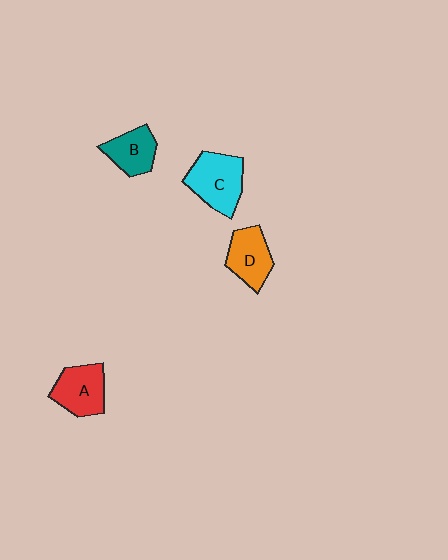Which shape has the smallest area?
Shape B (teal).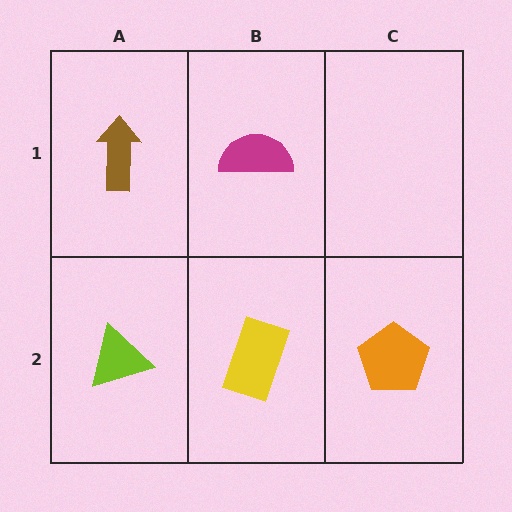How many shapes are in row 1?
2 shapes.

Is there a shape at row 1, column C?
No, that cell is empty.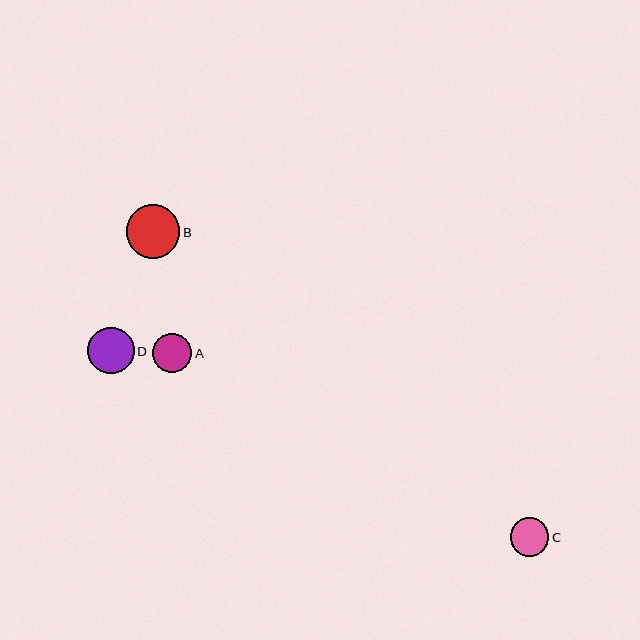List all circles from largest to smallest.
From largest to smallest: B, D, A, C.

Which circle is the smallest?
Circle C is the smallest with a size of approximately 39 pixels.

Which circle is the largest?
Circle B is the largest with a size of approximately 54 pixels.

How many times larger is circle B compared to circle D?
Circle B is approximately 1.1 times the size of circle D.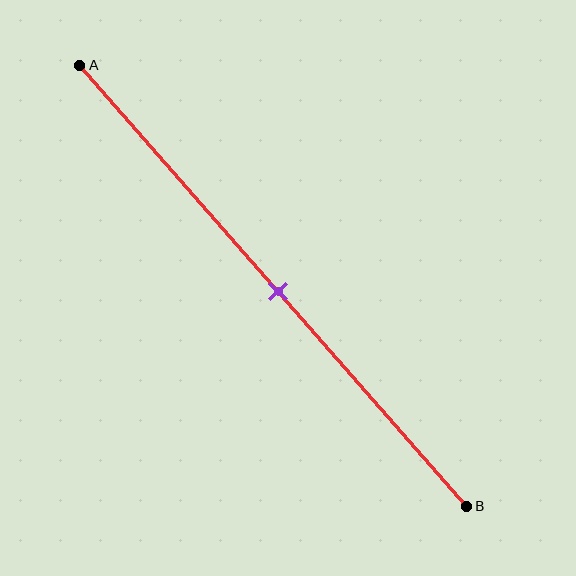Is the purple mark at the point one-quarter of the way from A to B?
No, the mark is at about 50% from A, not at the 25% one-quarter point.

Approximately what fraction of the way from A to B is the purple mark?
The purple mark is approximately 50% of the way from A to B.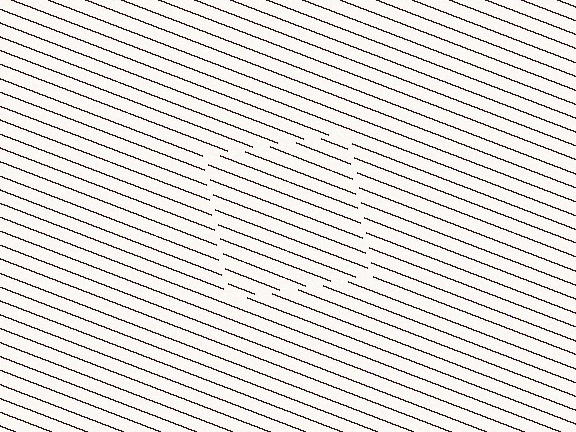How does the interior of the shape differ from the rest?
The interior of the shape contains the same grating, shifted by half a period — the contour is defined by the phase discontinuity where line-ends from the inner and outer gratings abut.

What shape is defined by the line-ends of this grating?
An illusory square. The interior of the shape contains the same grating, shifted by half a period — the contour is defined by the phase discontinuity where line-ends from the inner and outer gratings abut.